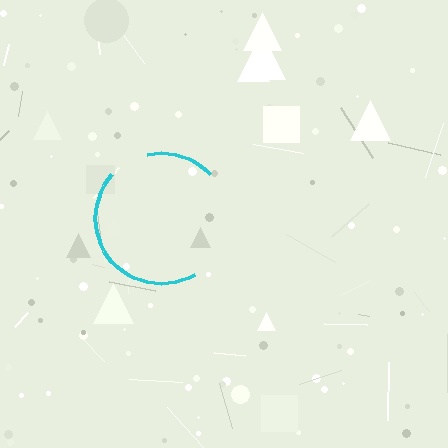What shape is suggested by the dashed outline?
The dashed outline suggests a circle.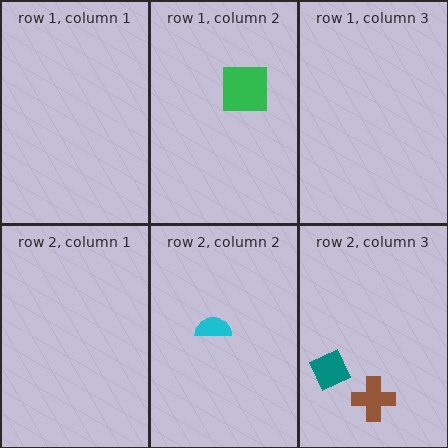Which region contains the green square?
The row 1, column 2 region.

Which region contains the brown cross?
The row 2, column 3 region.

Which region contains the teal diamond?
The row 2, column 3 region.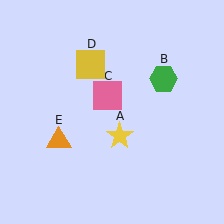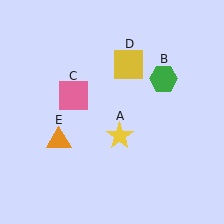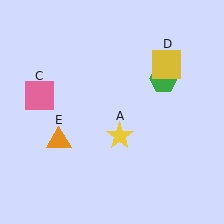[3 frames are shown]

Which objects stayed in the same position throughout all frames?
Yellow star (object A) and green hexagon (object B) and orange triangle (object E) remained stationary.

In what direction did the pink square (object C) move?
The pink square (object C) moved left.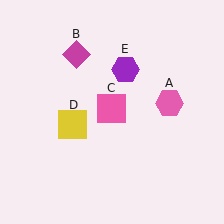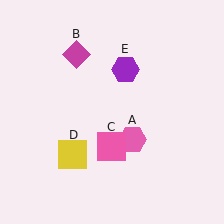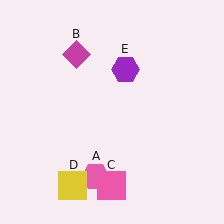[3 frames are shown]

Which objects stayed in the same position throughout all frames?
Magenta diamond (object B) and purple hexagon (object E) remained stationary.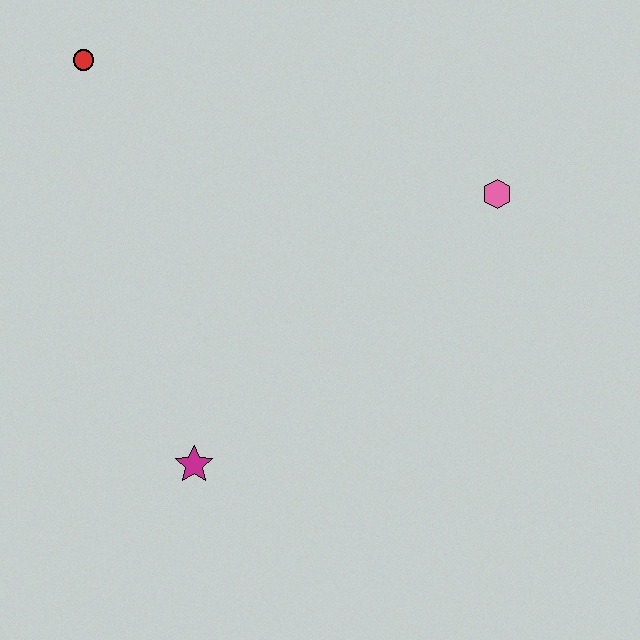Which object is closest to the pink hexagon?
The magenta star is closest to the pink hexagon.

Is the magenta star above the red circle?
No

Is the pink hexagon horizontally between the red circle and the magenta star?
No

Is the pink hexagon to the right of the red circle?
Yes